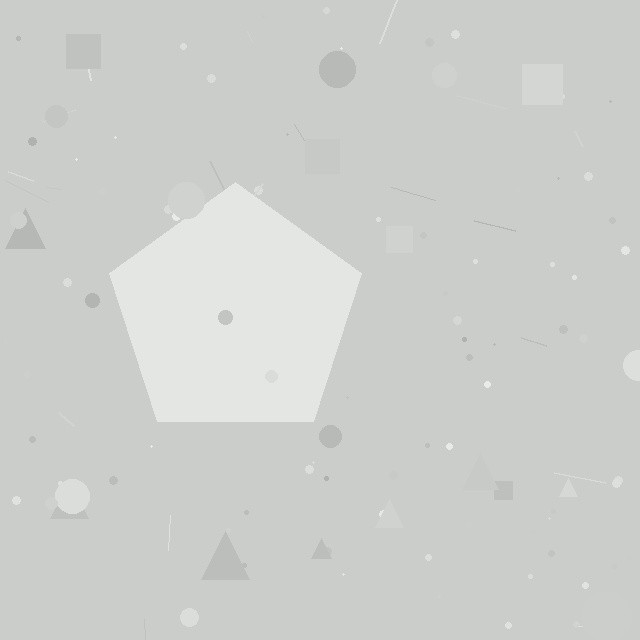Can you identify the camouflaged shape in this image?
The camouflaged shape is a pentagon.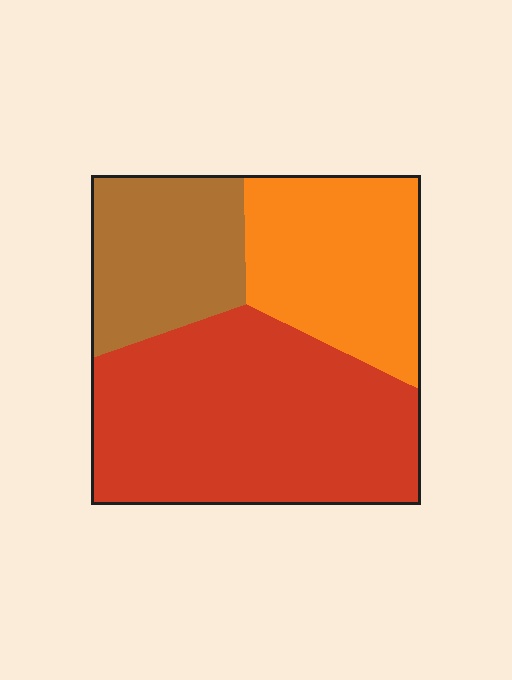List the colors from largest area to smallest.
From largest to smallest: red, orange, brown.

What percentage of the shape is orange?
Orange covers around 30% of the shape.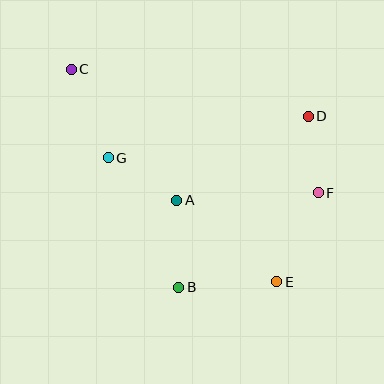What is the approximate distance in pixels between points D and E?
The distance between D and E is approximately 168 pixels.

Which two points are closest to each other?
Points D and F are closest to each other.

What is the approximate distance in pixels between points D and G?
The distance between D and G is approximately 204 pixels.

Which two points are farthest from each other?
Points C and E are farthest from each other.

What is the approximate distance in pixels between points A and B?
The distance between A and B is approximately 87 pixels.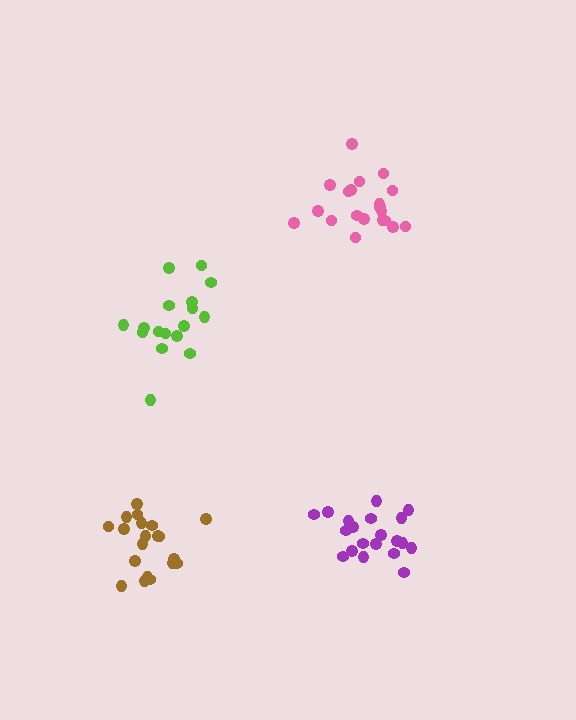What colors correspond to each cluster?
The clusters are colored: pink, brown, purple, lime.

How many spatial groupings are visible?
There are 4 spatial groupings.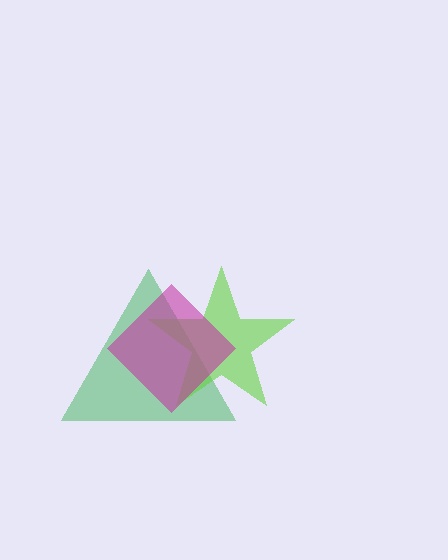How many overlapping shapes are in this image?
There are 3 overlapping shapes in the image.